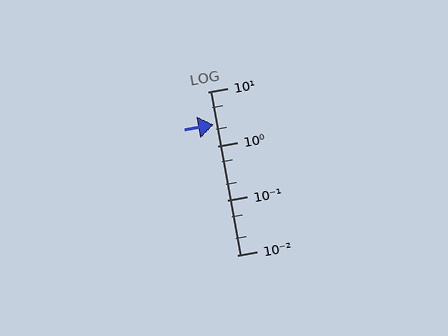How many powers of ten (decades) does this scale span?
The scale spans 3 decades, from 0.01 to 10.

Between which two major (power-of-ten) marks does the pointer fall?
The pointer is between 1 and 10.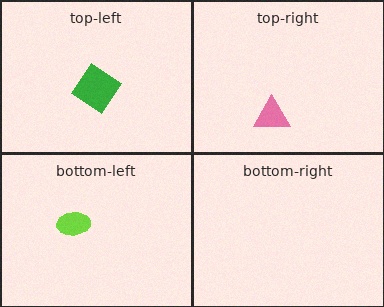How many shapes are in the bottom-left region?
1.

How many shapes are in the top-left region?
1.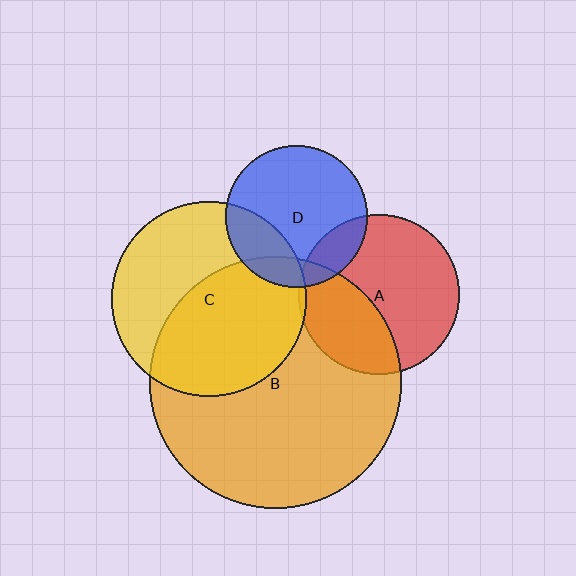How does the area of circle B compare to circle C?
Approximately 1.7 times.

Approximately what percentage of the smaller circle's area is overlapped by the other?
Approximately 55%.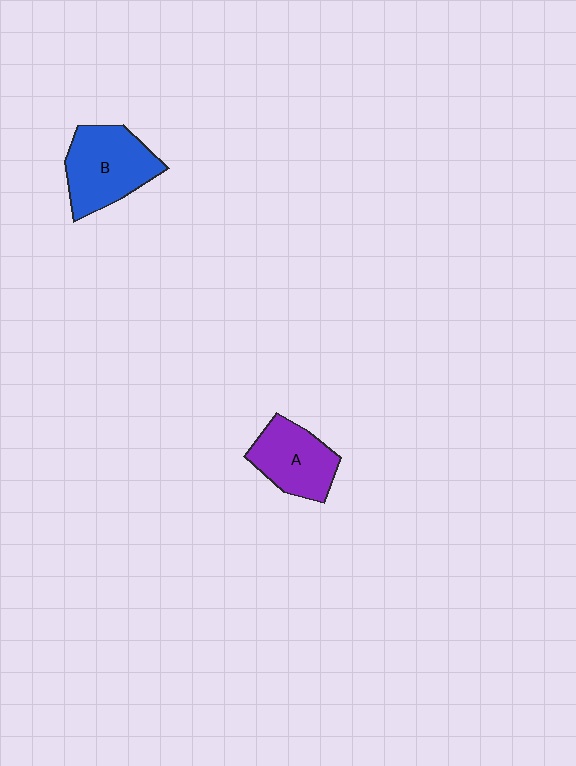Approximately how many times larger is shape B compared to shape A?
Approximately 1.3 times.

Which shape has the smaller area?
Shape A (purple).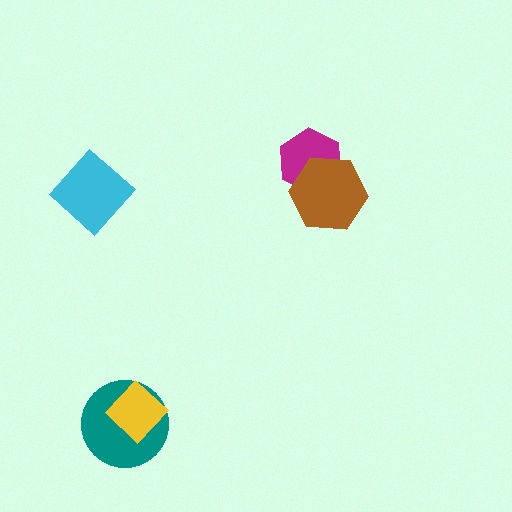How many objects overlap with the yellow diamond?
1 object overlaps with the yellow diamond.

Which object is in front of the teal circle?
The yellow diamond is in front of the teal circle.